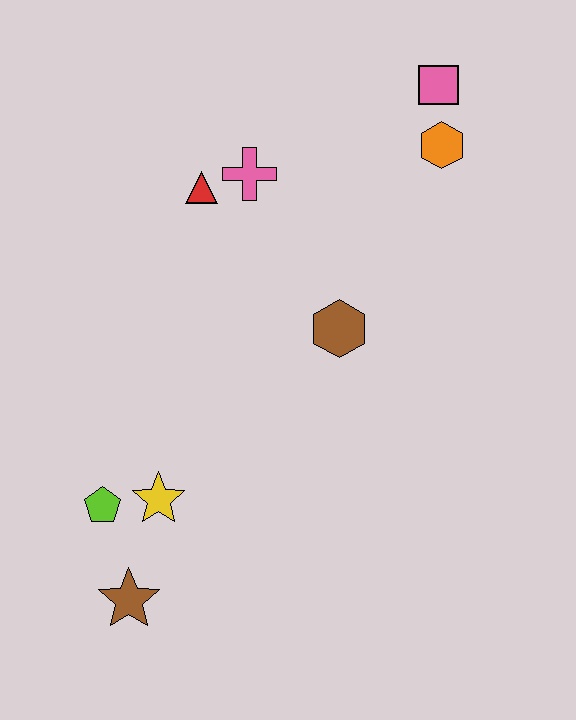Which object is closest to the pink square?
The orange hexagon is closest to the pink square.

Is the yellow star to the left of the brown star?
No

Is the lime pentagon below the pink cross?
Yes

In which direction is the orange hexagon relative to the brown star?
The orange hexagon is above the brown star.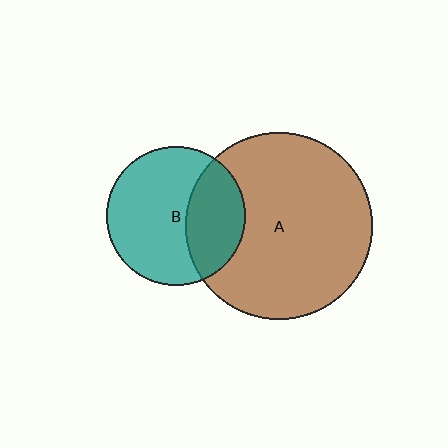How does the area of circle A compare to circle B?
Approximately 1.8 times.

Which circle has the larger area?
Circle A (brown).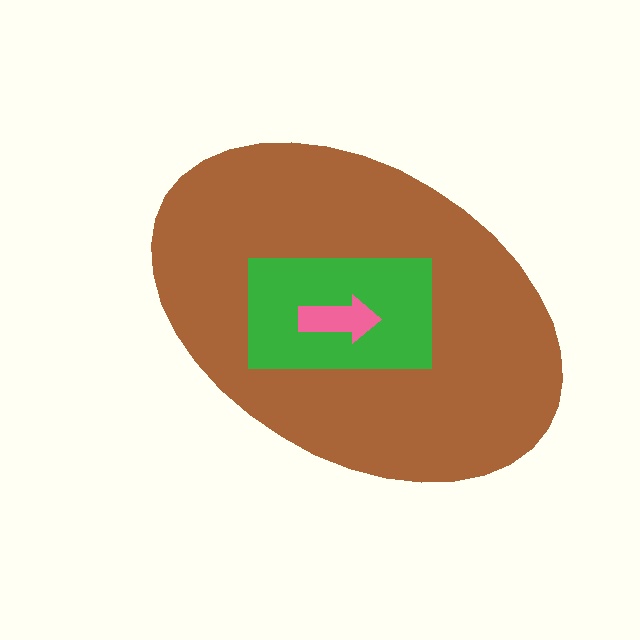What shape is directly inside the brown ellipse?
The green rectangle.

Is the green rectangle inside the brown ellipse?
Yes.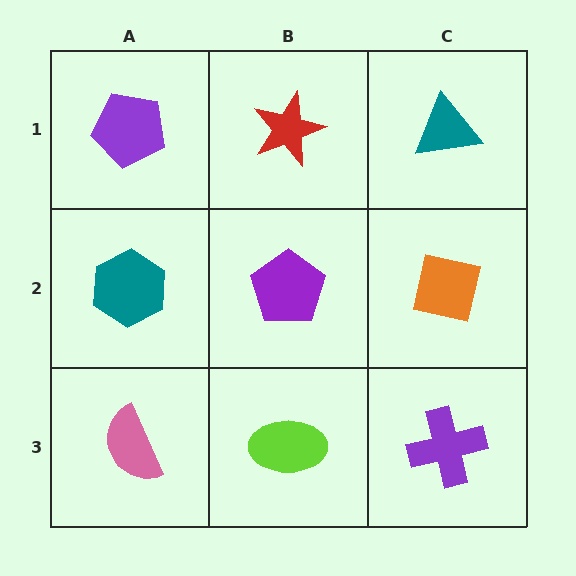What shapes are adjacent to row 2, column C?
A teal triangle (row 1, column C), a purple cross (row 3, column C), a purple pentagon (row 2, column B).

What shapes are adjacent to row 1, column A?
A teal hexagon (row 2, column A), a red star (row 1, column B).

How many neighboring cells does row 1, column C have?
2.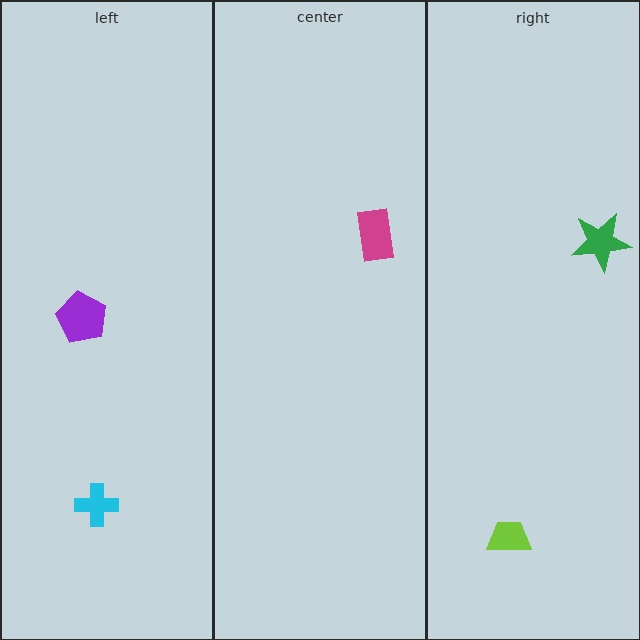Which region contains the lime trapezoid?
The right region.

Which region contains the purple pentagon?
The left region.